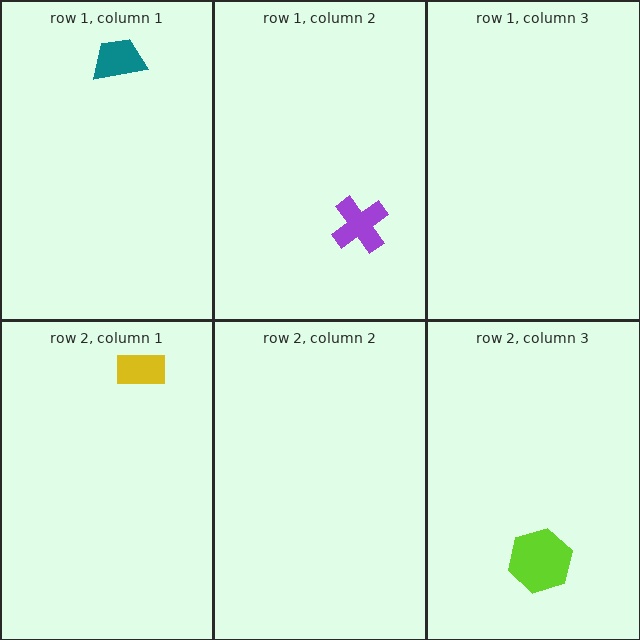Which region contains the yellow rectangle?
The row 2, column 1 region.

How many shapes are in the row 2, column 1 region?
1.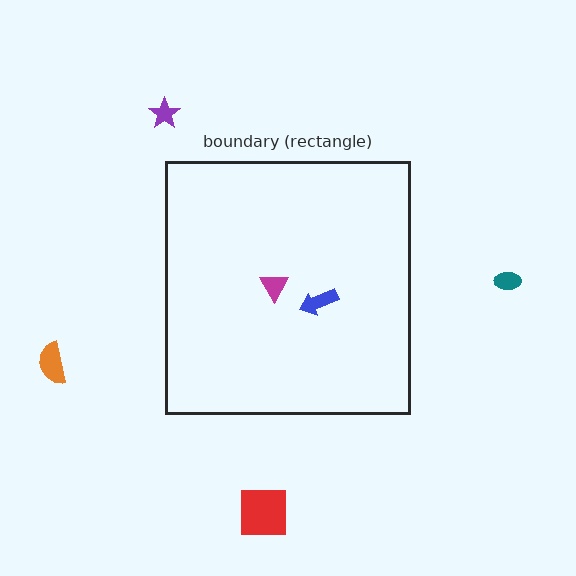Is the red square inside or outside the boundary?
Outside.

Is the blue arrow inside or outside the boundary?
Inside.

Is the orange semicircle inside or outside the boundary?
Outside.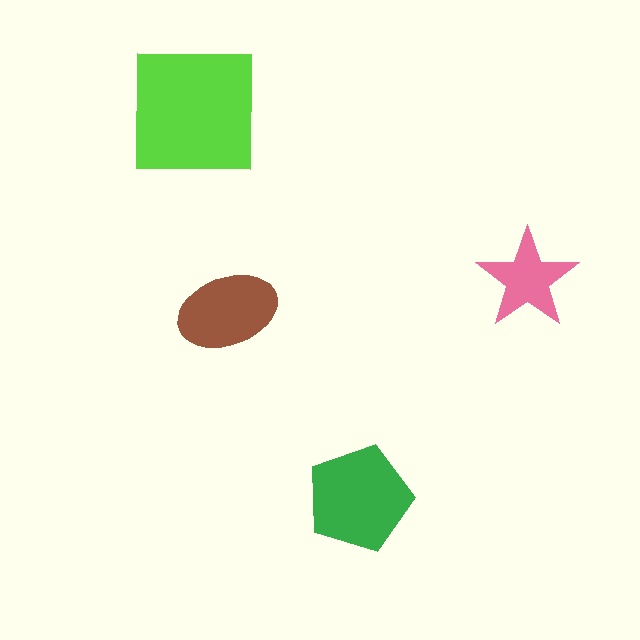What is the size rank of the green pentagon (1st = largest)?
2nd.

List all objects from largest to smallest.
The lime square, the green pentagon, the brown ellipse, the pink star.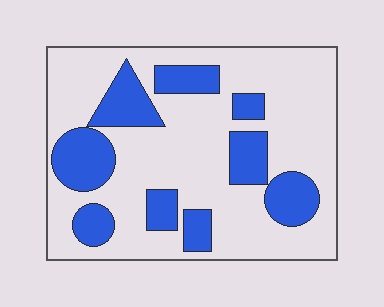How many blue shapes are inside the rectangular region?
9.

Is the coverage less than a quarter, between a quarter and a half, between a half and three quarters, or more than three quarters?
Between a quarter and a half.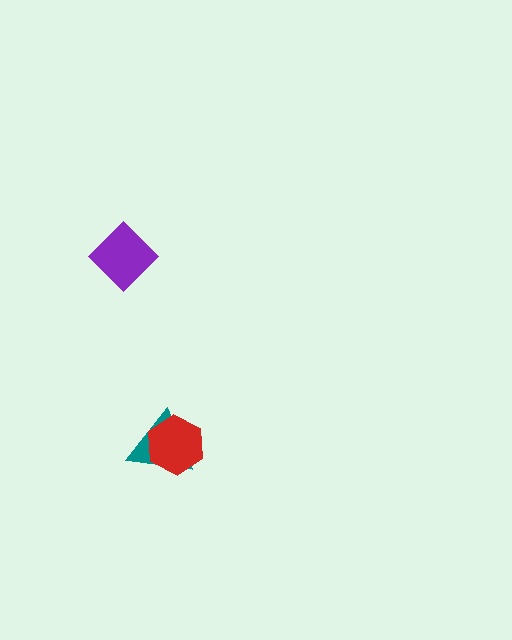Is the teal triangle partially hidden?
Yes, it is partially covered by another shape.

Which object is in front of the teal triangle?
The red hexagon is in front of the teal triangle.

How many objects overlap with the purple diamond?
0 objects overlap with the purple diamond.